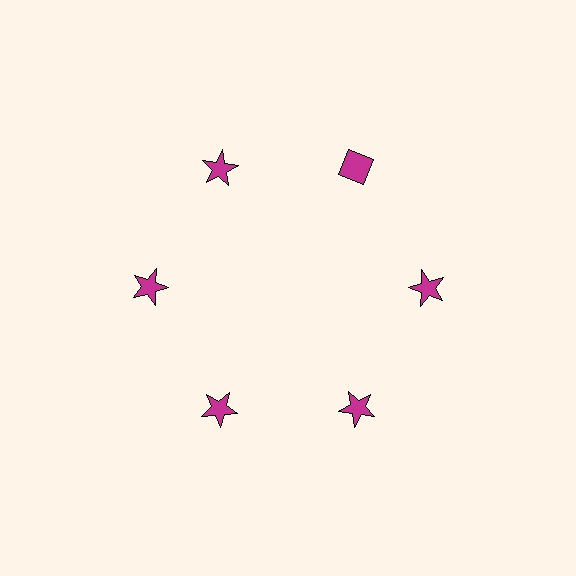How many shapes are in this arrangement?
There are 6 shapes arranged in a ring pattern.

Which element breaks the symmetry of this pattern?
The magenta diamond at roughly the 1 o'clock position breaks the symmetry. All other shapes are magenta stars.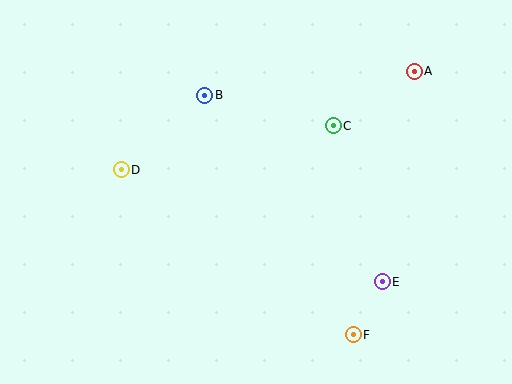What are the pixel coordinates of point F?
Point F is at (353, 335).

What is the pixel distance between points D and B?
The distance between D and B is 112 pixels.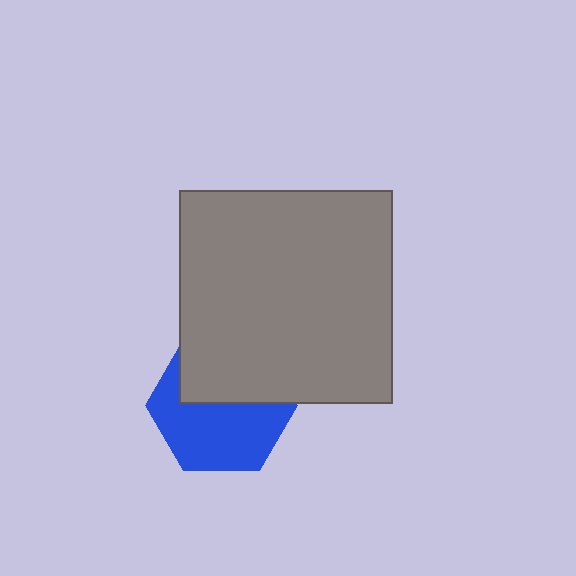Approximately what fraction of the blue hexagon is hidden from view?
Roughly 42% of the blue hexagon is hidden behind the gray square.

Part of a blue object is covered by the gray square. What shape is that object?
It is a hexagon.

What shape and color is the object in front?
The object in front is a gray square.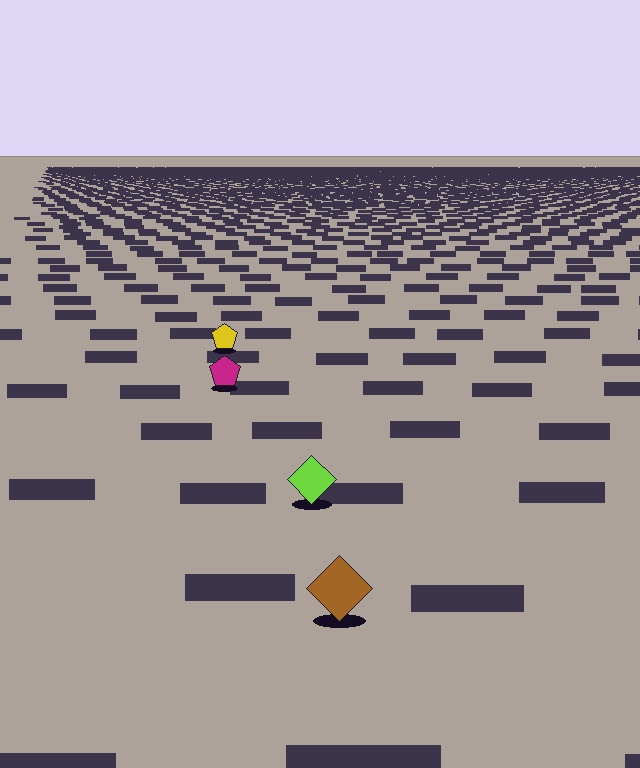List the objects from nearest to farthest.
From nearest to farthest: the brown diamond, the lime diamond, the magenta pentagon, the yellow pentagon.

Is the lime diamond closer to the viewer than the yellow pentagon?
Yes. The lime diamond is closer — you can tell from the texture gradient: the ground texture is coarser near it.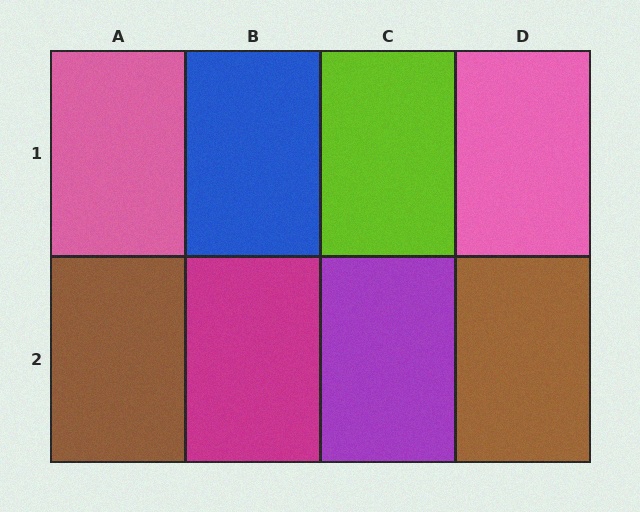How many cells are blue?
1 cell is blue.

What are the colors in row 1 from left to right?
Pink, blue, lime, pink.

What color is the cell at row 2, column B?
Magenta.